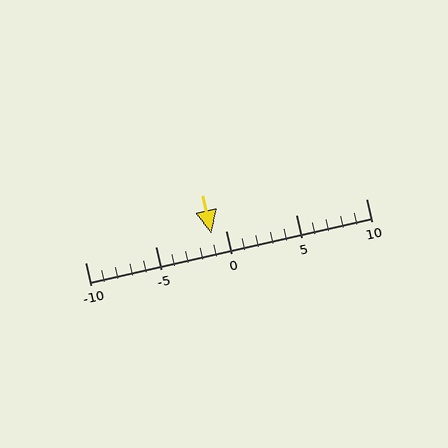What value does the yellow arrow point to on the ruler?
The yellow arrow points to approximately -1.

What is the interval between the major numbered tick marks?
The major tick marks are spaced 5 units apart.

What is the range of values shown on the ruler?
The ruler shows values from -10 to 10.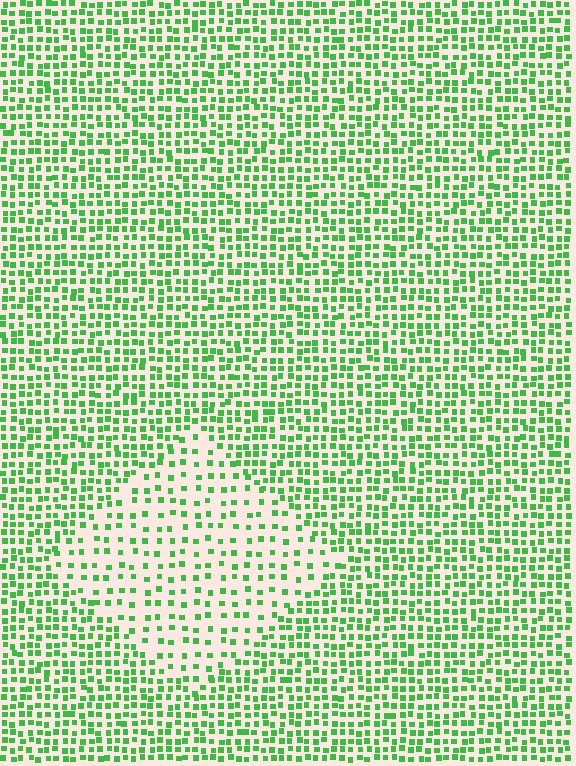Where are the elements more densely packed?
The elements are more densely packed outside the diamond boundary.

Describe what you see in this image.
The image contains small green elements arranged at two different densities. A diamond-shaped region is visible where the elements are less densely packed than the surrounding area.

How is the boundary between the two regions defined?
The boundary is defined by a change in element density (approximately 2.1x ratio). All elements are the same color, size, and shape.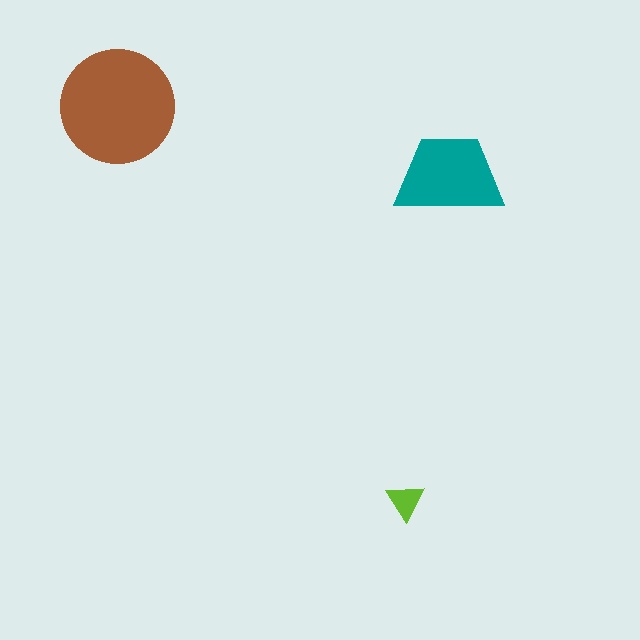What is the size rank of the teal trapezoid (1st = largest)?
2nd.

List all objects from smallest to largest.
The lime triangle, the teal trapezoid, the brown circle.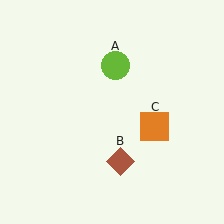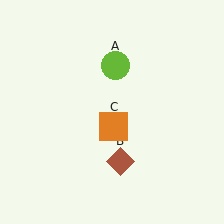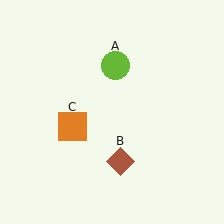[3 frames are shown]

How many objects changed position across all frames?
1 object changed position: orange square (object C).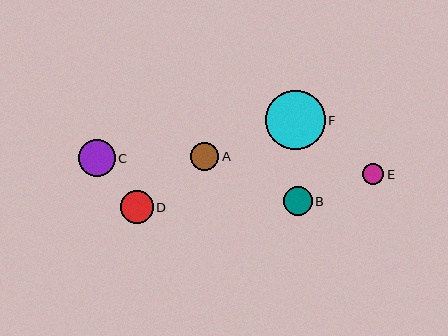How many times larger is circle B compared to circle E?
Circle B is approximately 1.4 times the size of circle E.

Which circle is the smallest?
Circle E is the smallest with a size of approximately 21 pixels.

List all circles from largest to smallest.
From largest to smallest: F, C, D, B, A, E.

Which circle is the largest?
Circle F is the largest with a size of approximately 59 pixels.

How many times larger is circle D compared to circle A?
Circle D is approximately 1.2 times the size of circle A.